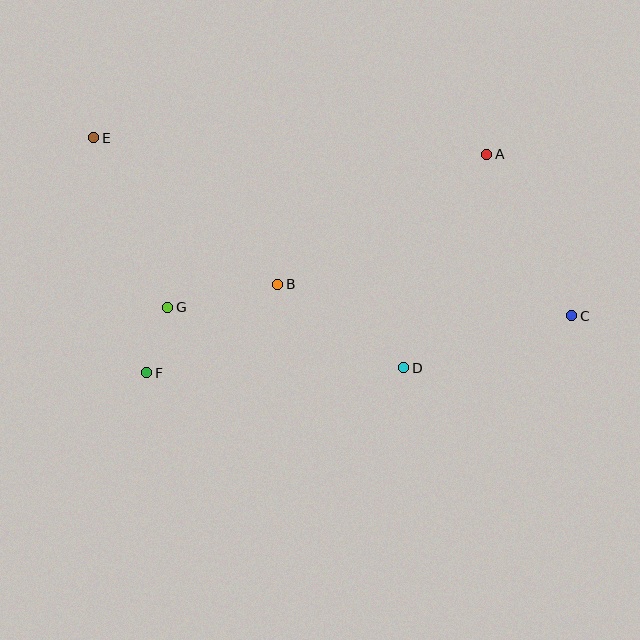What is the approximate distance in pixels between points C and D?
The distance between C and D is approximately 176 pixels.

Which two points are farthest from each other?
Points C and E are farthest from each other.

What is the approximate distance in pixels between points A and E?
The distance between A and E is approximately 393 pixels.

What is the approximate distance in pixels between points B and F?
The distance between B and F is approximately 158 pixels.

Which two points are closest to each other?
Points F and G are closest to each other.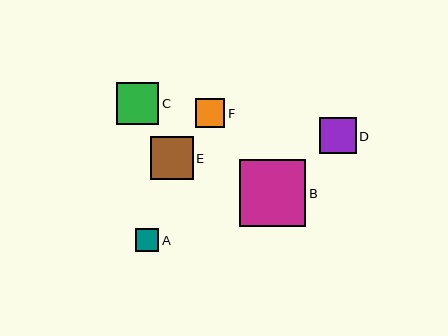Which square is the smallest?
Square A is the smallest with a size of approximately 23 pixels.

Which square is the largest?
Square B is the largest with a size of approximately 67 pixels.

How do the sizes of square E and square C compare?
Square E and square C are approximately the same size.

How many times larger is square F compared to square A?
Square F is approximately 1.3 times the size of square A.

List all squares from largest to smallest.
From largest to smallest: B, E, C, D, F, A.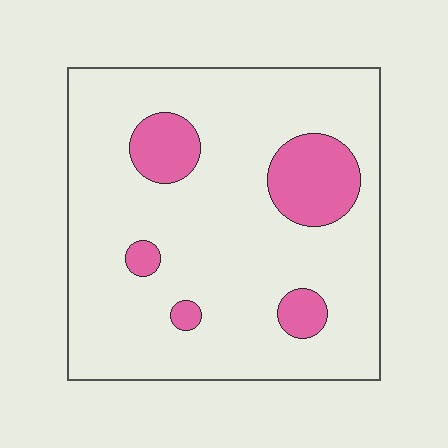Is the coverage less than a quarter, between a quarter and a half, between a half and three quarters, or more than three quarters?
Less than a quarter.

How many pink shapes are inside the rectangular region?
5.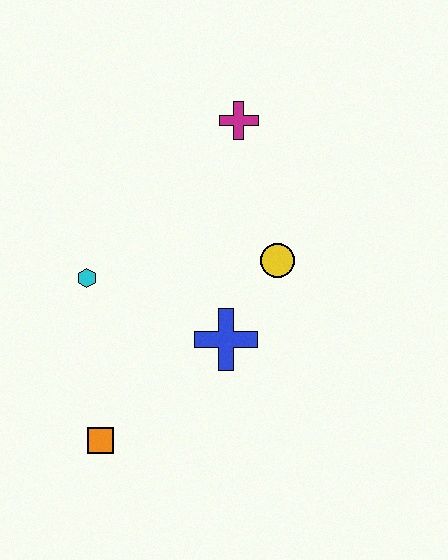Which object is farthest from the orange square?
The magenta cross is farthest from the orange square.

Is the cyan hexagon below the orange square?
No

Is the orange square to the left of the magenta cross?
Yes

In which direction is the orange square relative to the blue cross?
The orange square is to the left of the blue cross.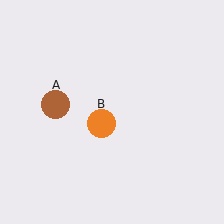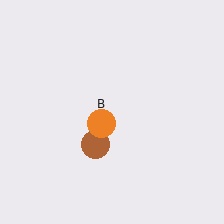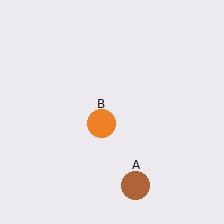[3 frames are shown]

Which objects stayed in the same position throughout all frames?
Orange circle (object B) remained stationary.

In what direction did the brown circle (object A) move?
The brown circle (object A) moved down and to the right.